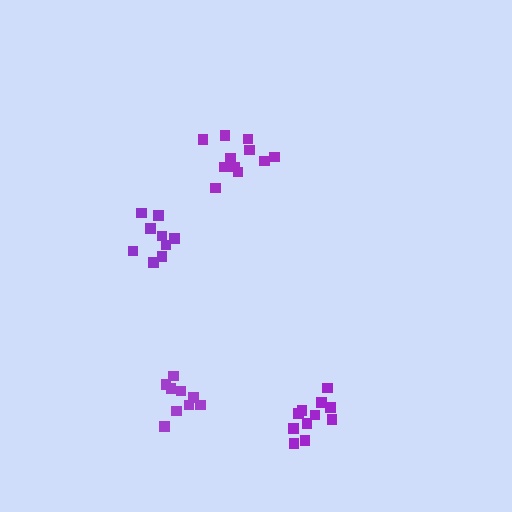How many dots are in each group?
Group 1: 9 dots, Group 2: 9 dots, Group 3: 11 dots, Group 4: 11 dots (40 total).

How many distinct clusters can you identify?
There are 4 distinct clusters.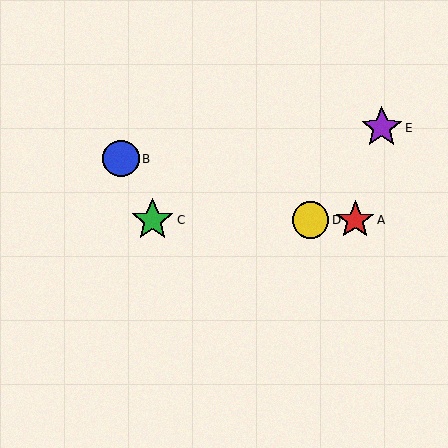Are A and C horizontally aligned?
Yes, both are at y≈220.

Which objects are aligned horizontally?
Objects A, C, D are aligned horizontally.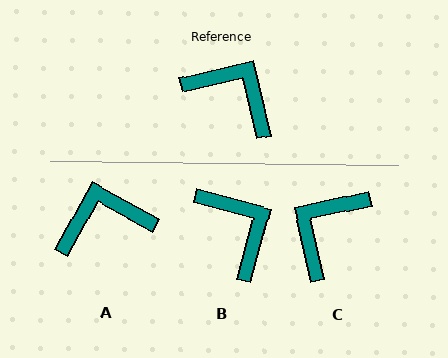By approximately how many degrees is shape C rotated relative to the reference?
Approximately 90 degrees counter-clockwise.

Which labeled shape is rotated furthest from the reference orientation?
C, about 90 degrees away.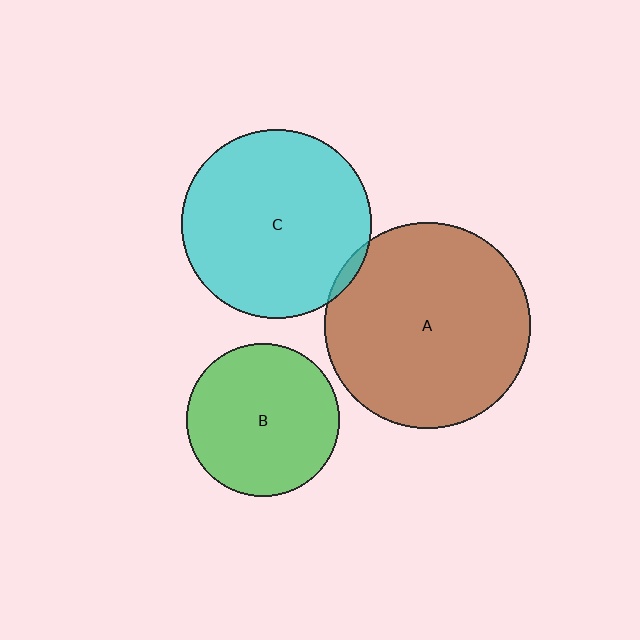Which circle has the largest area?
Circle A (brown).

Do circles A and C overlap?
Yes.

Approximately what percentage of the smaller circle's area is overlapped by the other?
Approximately 5%.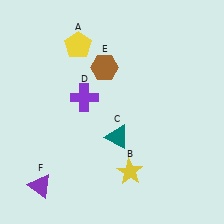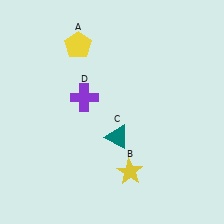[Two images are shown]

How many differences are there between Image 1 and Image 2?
There are 2 differences between the two images.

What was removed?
The purple triangle (F), the brown hexagon (E) were removed in Image 2.